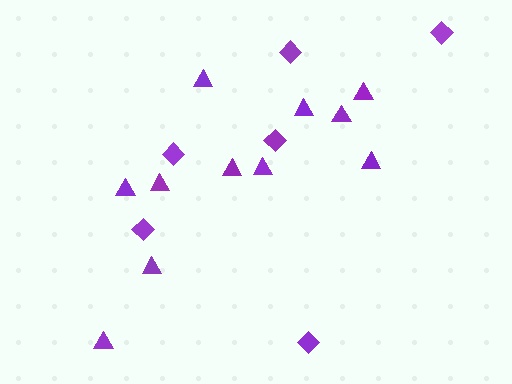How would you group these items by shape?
There are 2 groups: one group of triangles (11) and one group of diamonds (6).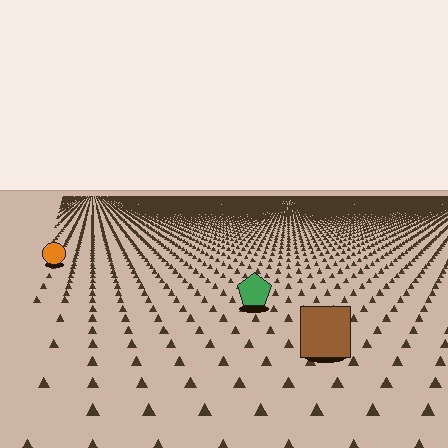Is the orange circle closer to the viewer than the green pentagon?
No. The green pentagon is closer — you can tell from the texture gradient: the ground texture is coarser near it.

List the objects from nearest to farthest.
From nearest to farthest: the brown square, the green pentagon, the orange circle.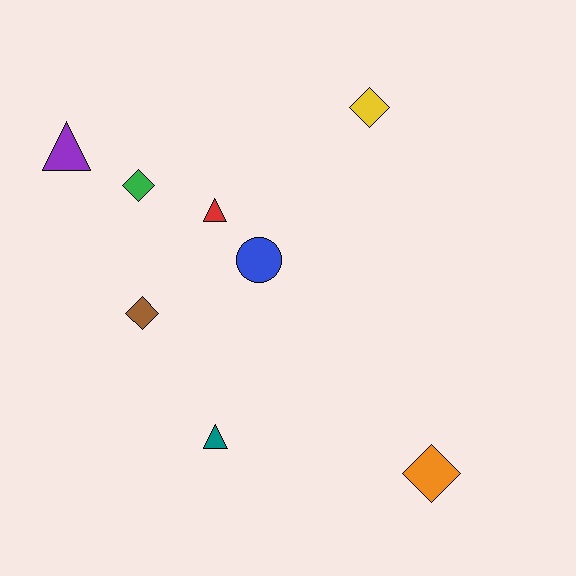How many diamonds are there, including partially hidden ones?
There are 4 diamonds.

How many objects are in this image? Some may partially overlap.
There are 8 objects.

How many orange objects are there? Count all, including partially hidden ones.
There is 1 orange object.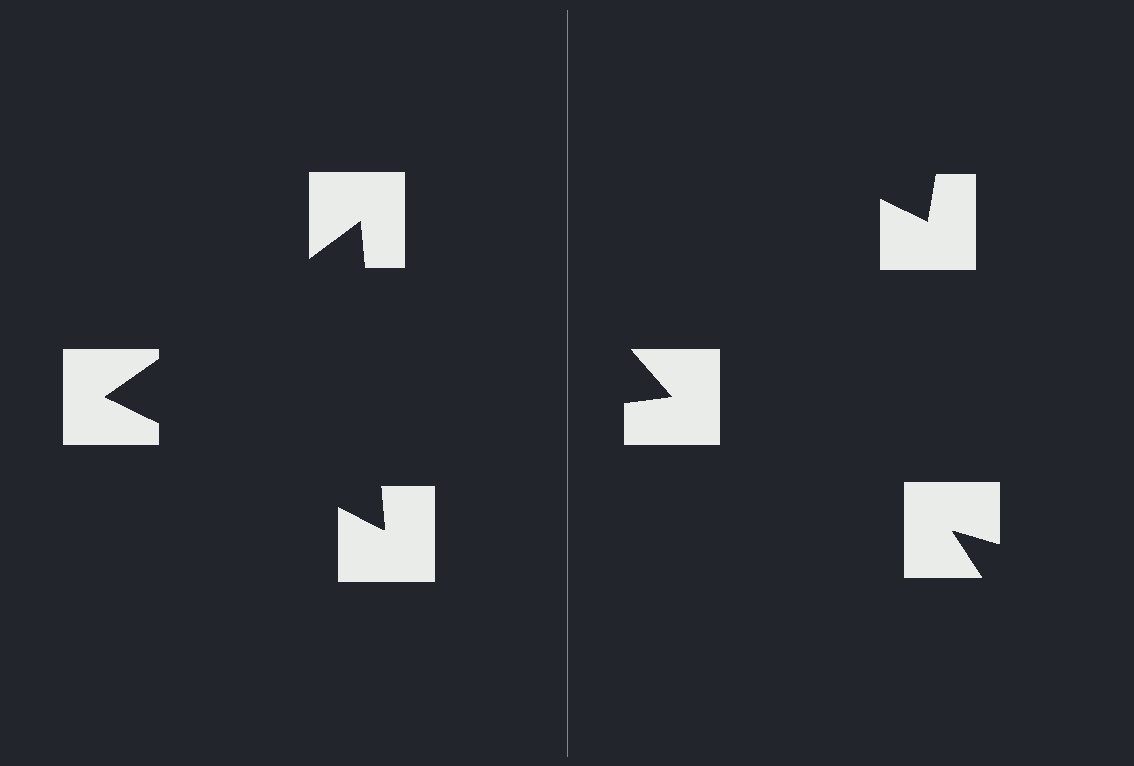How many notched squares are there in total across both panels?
6 — 3 on each side.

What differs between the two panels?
The notched squares are positioned identically on both sides; only the wedge orientations differ. On the left they align to a triangle; on the right they are misaligned.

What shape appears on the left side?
An illusory triangle.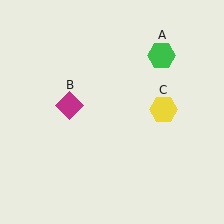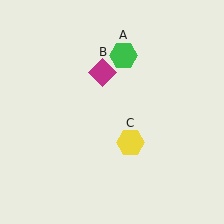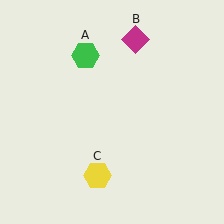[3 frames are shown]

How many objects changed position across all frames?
3 objects changed position: green hexagon (object A), magenta diamond (object B), yellow hexagon (object C).